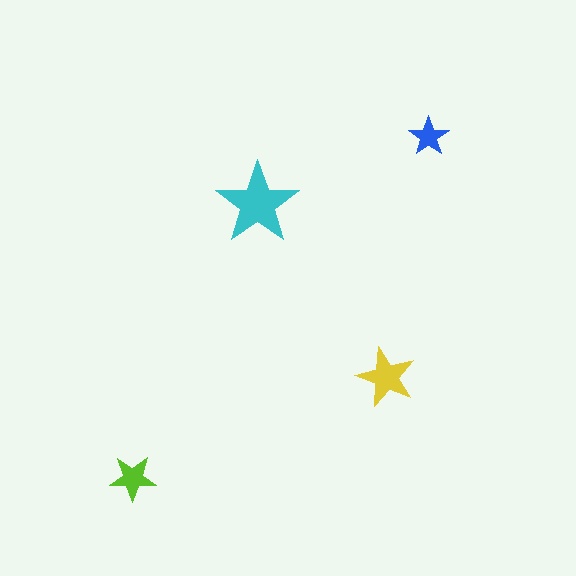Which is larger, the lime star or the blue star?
The lime one.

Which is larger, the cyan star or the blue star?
The cyan one.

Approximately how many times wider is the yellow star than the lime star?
About 1.5 times wider.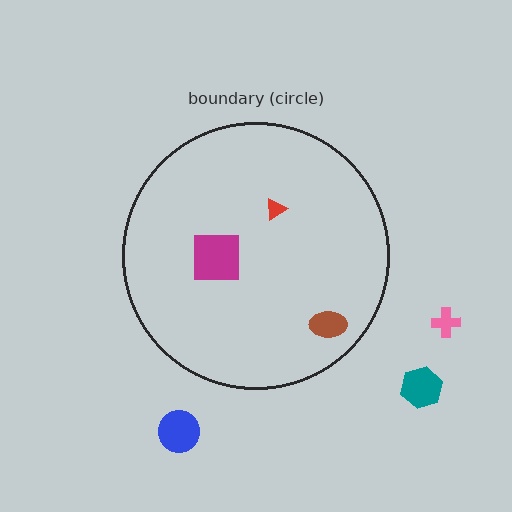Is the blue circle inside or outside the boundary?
Outside.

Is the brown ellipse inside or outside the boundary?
Inside.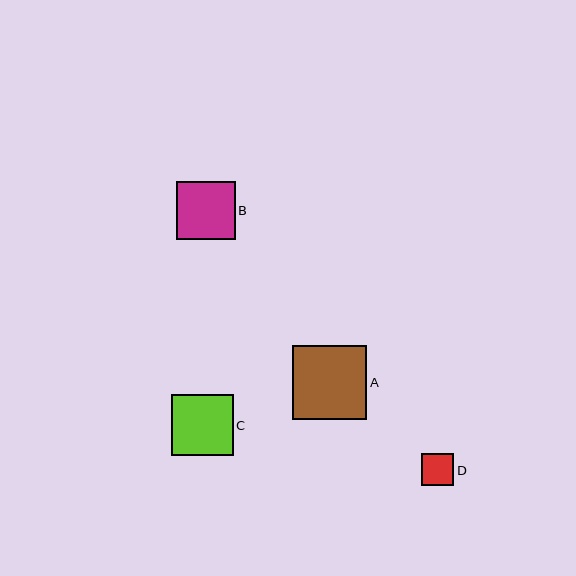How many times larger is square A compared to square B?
Square A is approximately 1.3 times the size of square B.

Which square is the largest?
Square A is the largest with a size of approximately 74 pixels.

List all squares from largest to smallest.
From largest to smallest: A, C, B, D.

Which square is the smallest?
Square D is the smallest with a size of approximately 32 pixels.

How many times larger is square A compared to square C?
Square A is approximately 1.2 times the size of square C.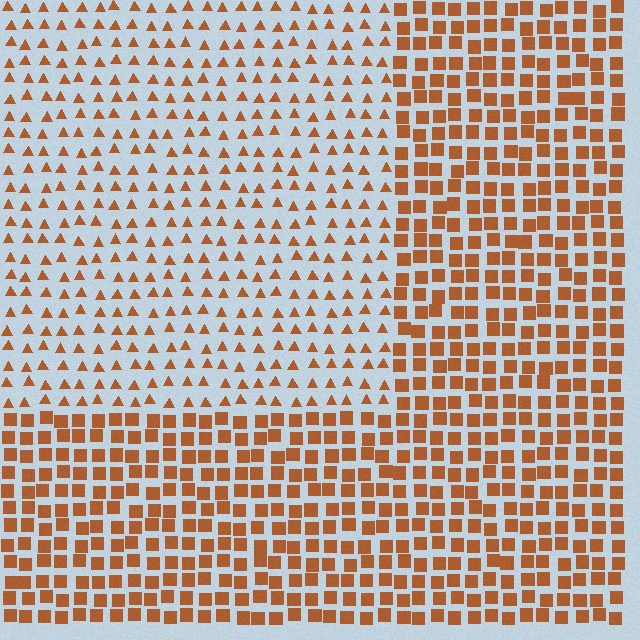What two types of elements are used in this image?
The image uses triangles inside the rectangle region and squares outside it.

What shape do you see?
I see a rectangle.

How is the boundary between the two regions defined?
The boundary is defined by a change in element shape: triangles inside vs. squares outside. All elements share the same color and spacing.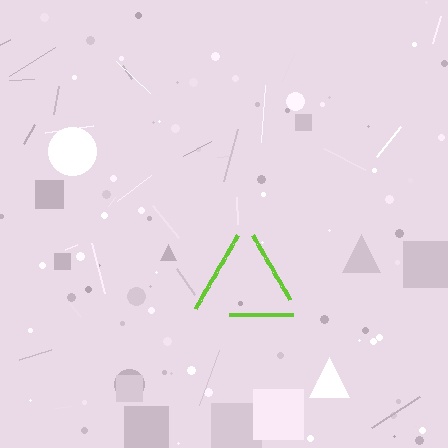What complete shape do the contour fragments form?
The contour fragments form a triangle.